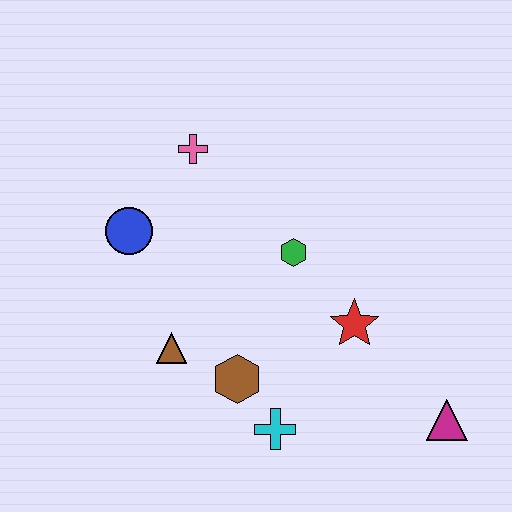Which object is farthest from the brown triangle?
The magenta triangle is farthest from the brown triangle.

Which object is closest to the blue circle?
The pink cross is closest to the blue circle.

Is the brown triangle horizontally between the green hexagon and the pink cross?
No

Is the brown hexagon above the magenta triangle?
Yes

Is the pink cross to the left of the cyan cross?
Yes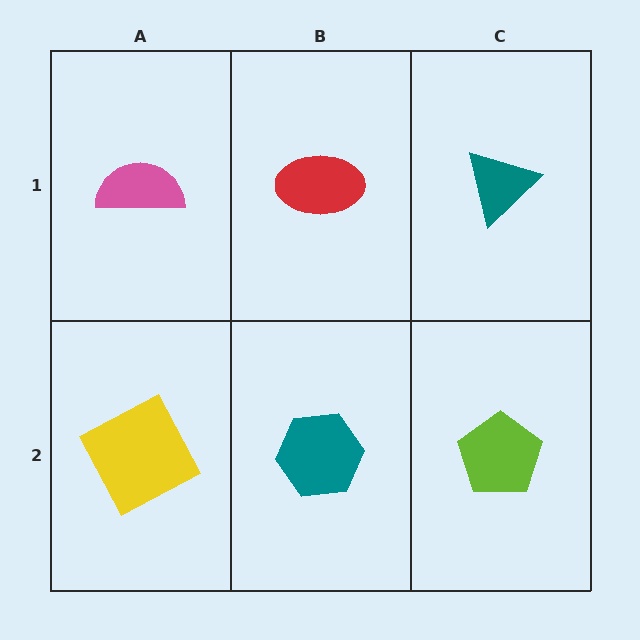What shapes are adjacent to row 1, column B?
A teal hexagon (row 2, column B), a pink semicircle (row 1, column A), a teal triangle (row 1, column C).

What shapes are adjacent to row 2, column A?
A pink semicircle (row 1, column A), a teal hexagon (row 2, column B).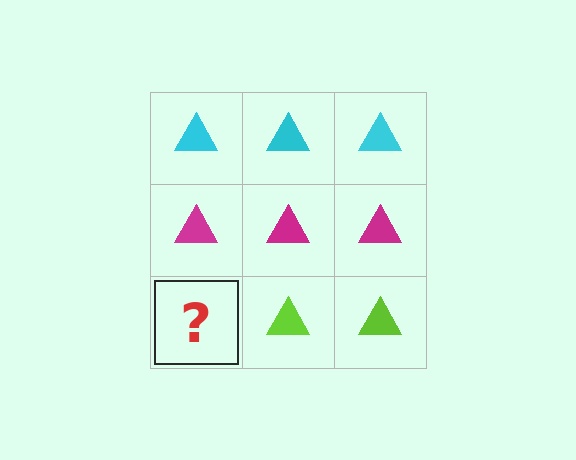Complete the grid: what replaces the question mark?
The question mark should be replaced with a lime triangle.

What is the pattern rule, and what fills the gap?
The rule is that each row has a consistent color. The gap should be filled with a lime triangle.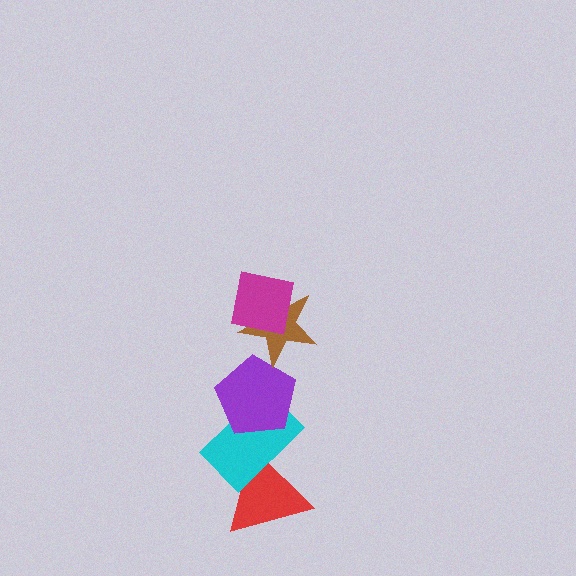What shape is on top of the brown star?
The magenta square is on top of the brown star.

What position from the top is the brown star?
The brown star is 2nd from the top.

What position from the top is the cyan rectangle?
The cyan rectangle is 4th from the top.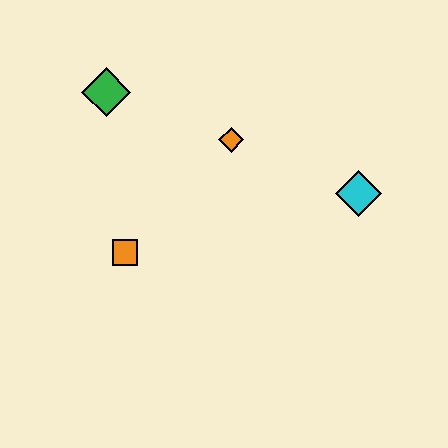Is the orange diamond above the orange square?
Yes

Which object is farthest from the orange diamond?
The orange square is farthest from the orange diamond.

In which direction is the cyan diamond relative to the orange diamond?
The cyan diamond is to the right of the orange diamond.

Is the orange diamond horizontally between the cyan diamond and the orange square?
Yes